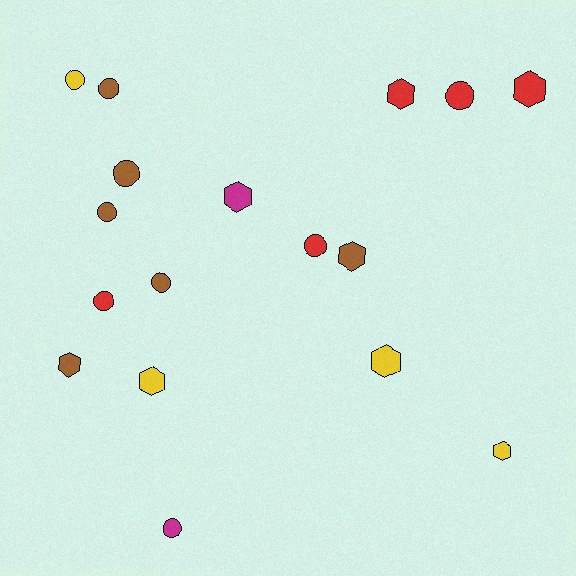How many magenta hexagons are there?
There is 1 magenta hexagon.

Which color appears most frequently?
Brown, with 6 objects.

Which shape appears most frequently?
Circle, with 9 objects.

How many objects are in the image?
There are 17 objects.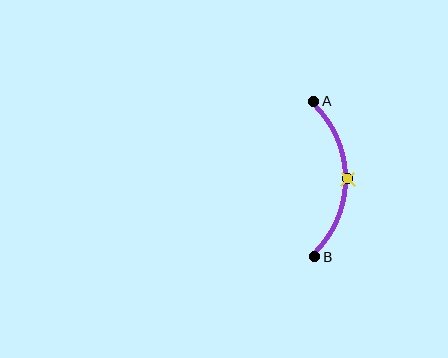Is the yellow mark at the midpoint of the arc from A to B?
Yes. The yellow mark lies on the arc at equal arc-length from both A and B — it is the arc midpoint.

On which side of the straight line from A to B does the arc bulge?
The arc bulges to the right of the straight line connecting A and B.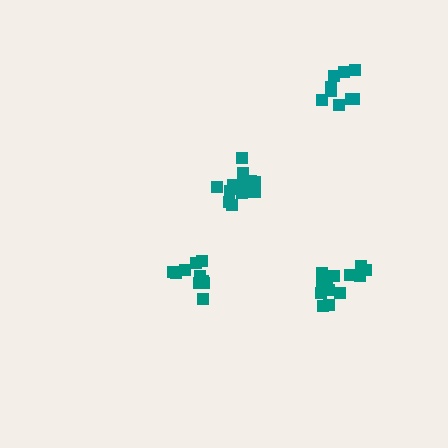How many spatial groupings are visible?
There are 4 spatial groupings.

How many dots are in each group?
Group 1: 9 dots, Group 2: 10 dots, Group 3: 13 dots, Group 4: 15 dots (47 total).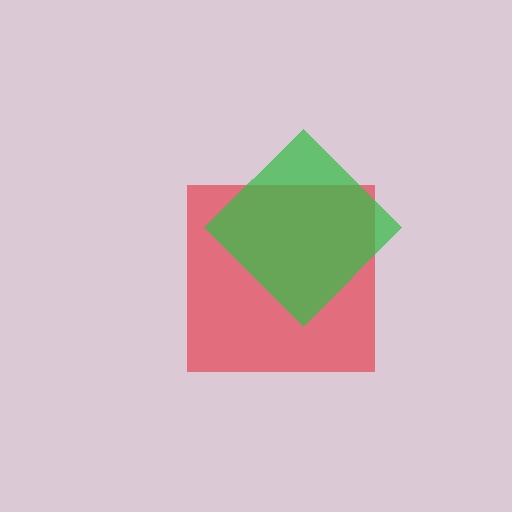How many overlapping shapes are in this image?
There are 2 overlapping shapes in the image.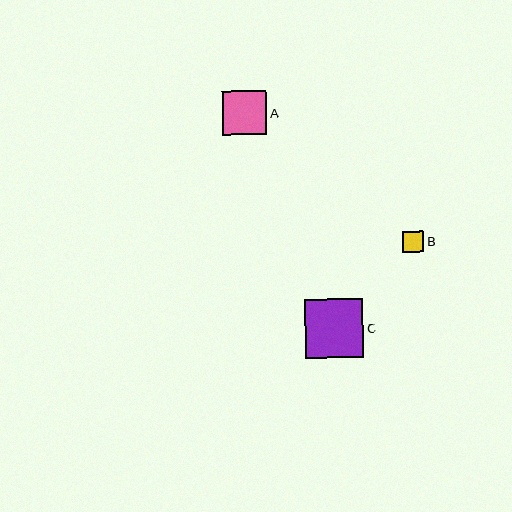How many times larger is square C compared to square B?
Square C is approximately 2.8 times the size of square B.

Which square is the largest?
Square C is the largest with a size of approximately 58 pixels.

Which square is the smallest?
Square B is the smallest with a size of approximately 21 pixels.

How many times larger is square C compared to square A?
Square C is approximately 1.3 times the size of square A.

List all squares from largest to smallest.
From largest to smallest: C, A, B.